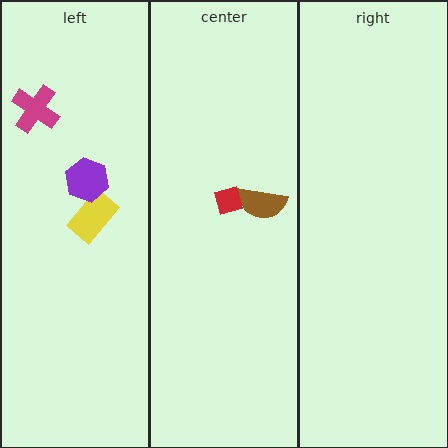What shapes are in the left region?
The yellow rectangle, the purple hexagon, the magenta cross.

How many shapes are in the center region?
2.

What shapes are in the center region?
The brown semicircle, the red square.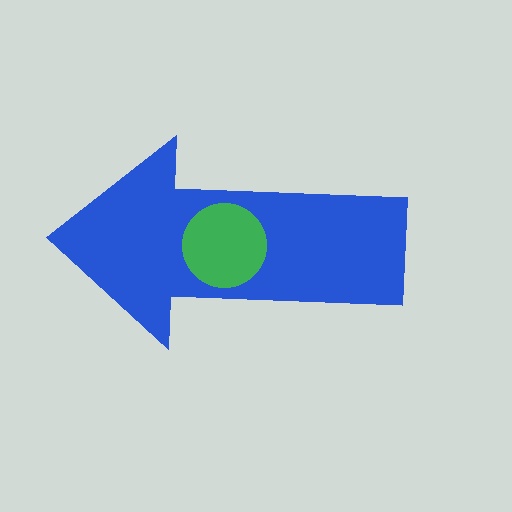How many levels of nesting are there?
2.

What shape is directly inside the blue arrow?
The green circle.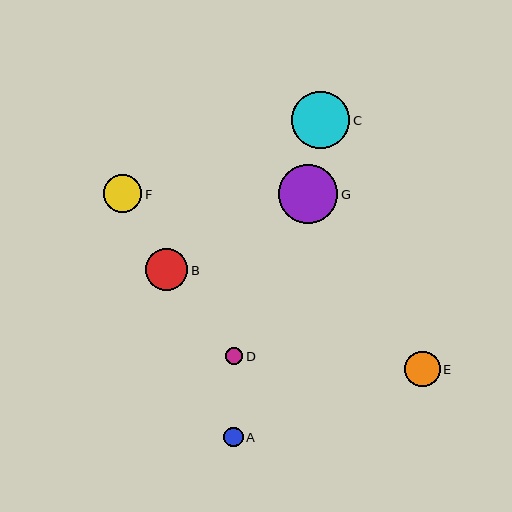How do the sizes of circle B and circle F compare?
Circle B and circle F are approximately the same size.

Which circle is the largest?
Circle G is the largest with a size of approximately 59 pixels.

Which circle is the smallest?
Circle D is the smallest with a size of approximately 17 pixels.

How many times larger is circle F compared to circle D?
Circle F is approximately 2.3 times the size of circle D.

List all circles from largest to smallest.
From largest to smallest: G, C, B, F, E, A, D.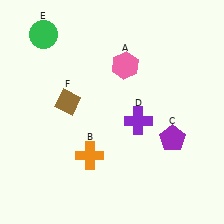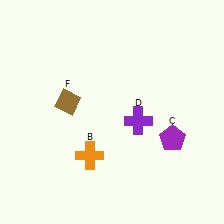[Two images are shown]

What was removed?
The green circle (E), the pink hexagon (A) were removed in Image 2.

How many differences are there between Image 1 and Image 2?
There are 2 differences between the two images.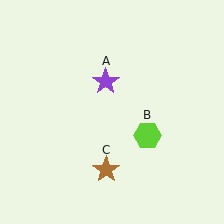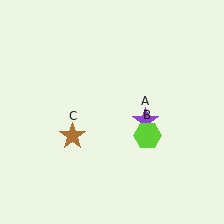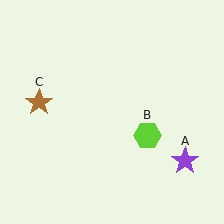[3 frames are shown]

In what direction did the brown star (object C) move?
The brown star (object C) moved up and to the left.